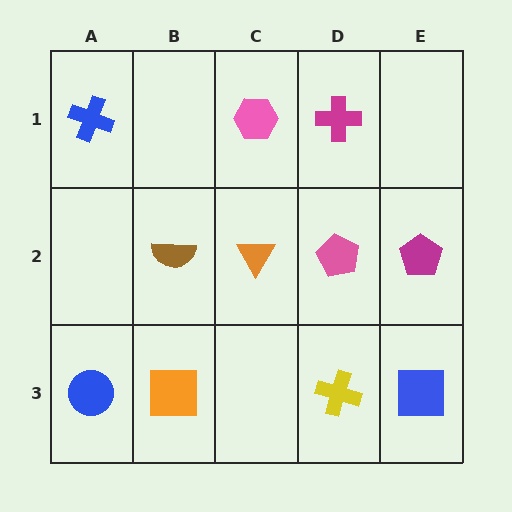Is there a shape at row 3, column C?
No, that cell is empty.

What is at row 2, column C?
An orange triangle.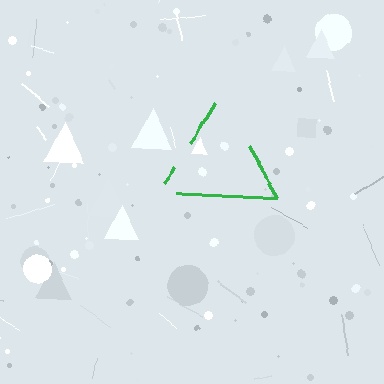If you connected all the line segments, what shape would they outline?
They would outline a triangle.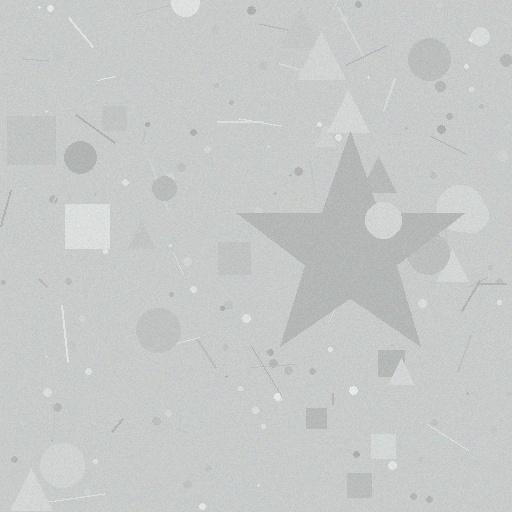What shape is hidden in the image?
A star is hidden in the image.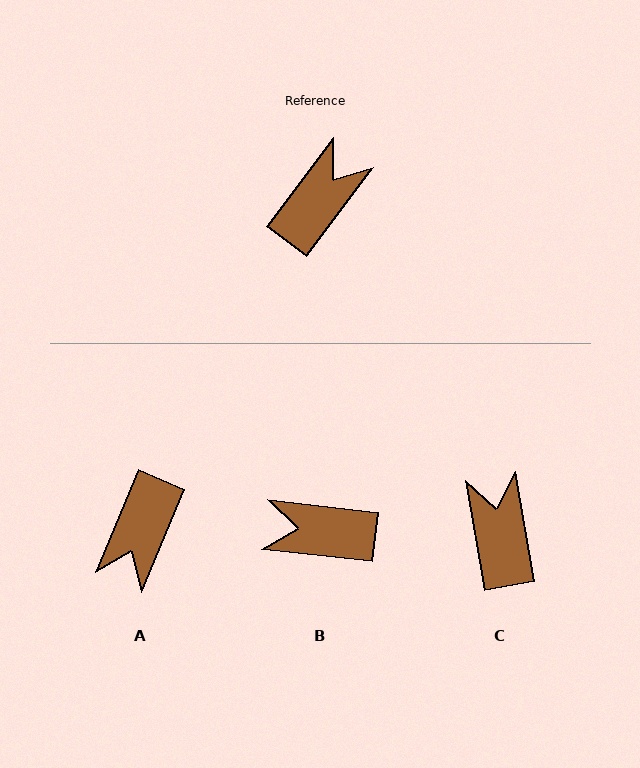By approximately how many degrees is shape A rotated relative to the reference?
Approximately 166 degrees clockwise.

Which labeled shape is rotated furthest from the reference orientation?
A, about 166 degrees away.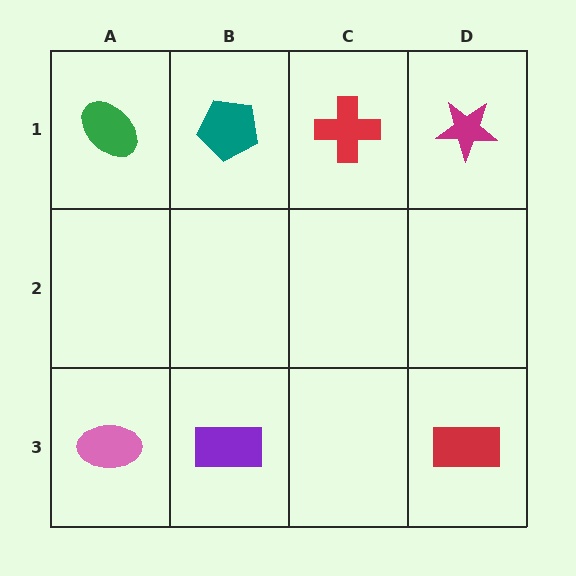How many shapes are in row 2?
0 shapes.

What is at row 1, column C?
A red cross.